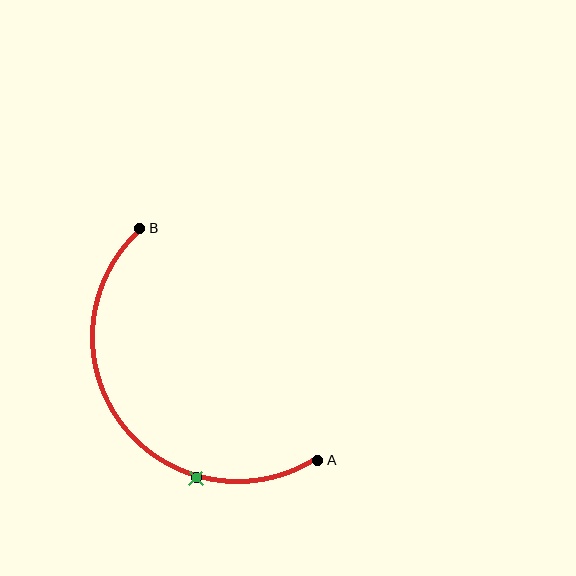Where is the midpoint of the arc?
The arc midpoint is the point on the curve farthest from the straight line joining A and B. It sits below and to the left of that line.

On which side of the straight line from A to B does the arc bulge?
The arc bulges below and to the left of the straight line connecting A and B.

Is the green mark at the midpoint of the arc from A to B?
No. The green mark lies on the arc but is closer to endpoint A. The arc midpoint would be at the point on the curve equidistant along the arc from both A and B.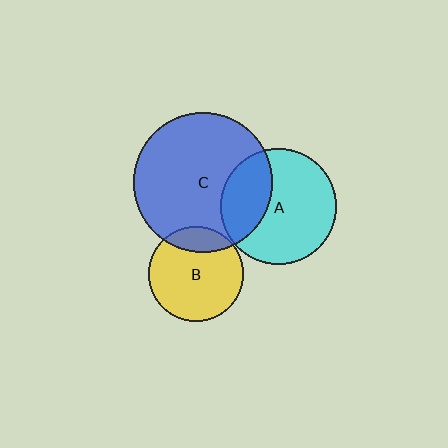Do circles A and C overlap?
Yes.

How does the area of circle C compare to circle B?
Approximately 2.2 times.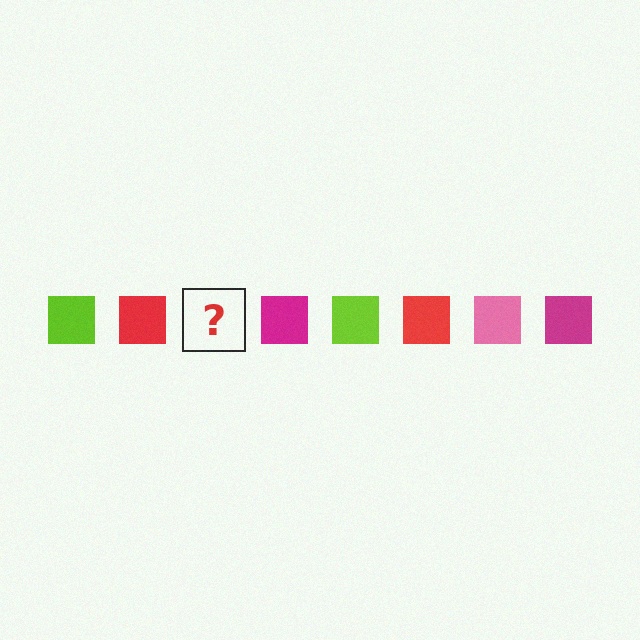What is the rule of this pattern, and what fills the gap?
The rule is that the pattern cycles through lime, red, pink, magenta squares. The gap should be filled with a pink square.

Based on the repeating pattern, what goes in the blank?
The blank should be a pink square.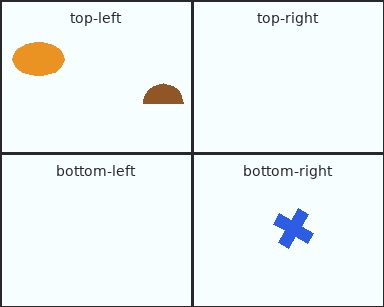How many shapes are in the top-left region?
2.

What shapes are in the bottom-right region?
The blue cross.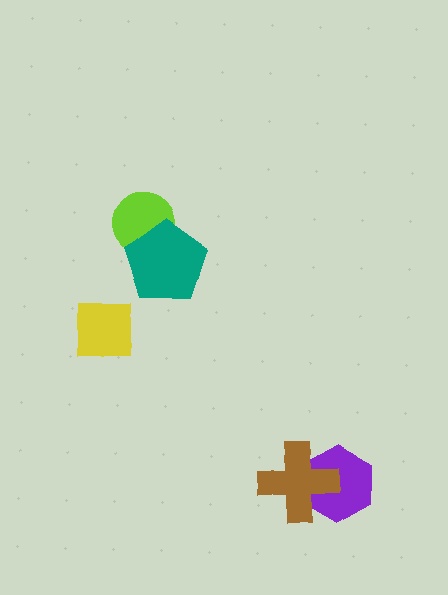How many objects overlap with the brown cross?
1 object overlaps with the brown cross.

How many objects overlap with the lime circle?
1 object overlaps with the lime circle.